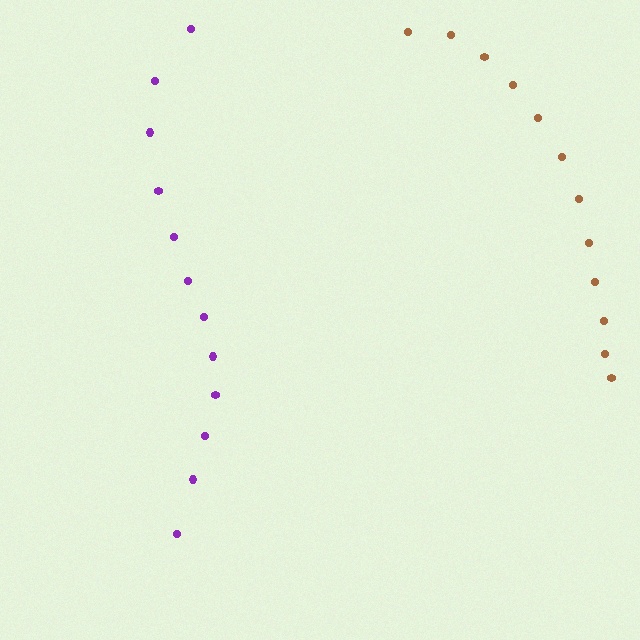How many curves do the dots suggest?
There are 2 distinct paths.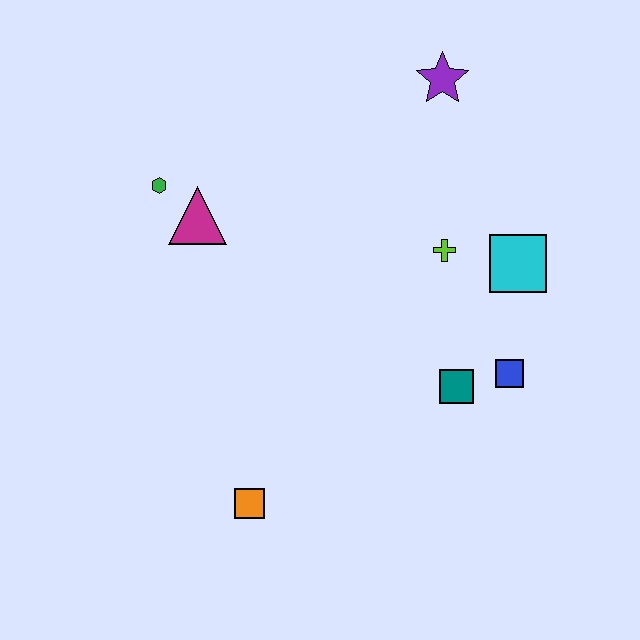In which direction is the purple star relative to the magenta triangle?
The purple star is to the right of the magenta triangle.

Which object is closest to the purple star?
The lime cross is closest to the purple star.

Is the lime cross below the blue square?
No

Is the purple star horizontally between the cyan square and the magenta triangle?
Yes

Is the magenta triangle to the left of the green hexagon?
No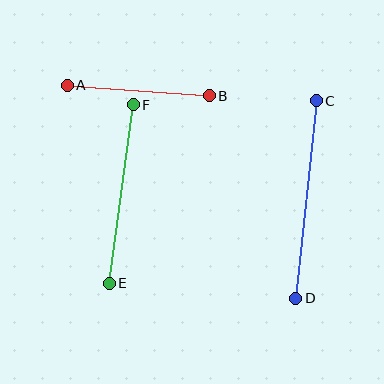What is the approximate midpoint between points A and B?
The midpoint is at approximately (138, 90) pixels.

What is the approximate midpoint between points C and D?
The midpoint is at approximately (306, 199) pixels.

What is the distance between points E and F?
The distance is approximately 181 pixels.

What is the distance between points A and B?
The distance is approximately 142 pixels.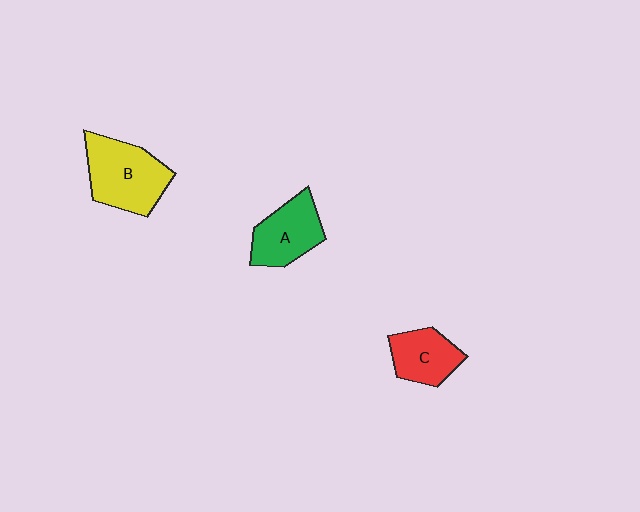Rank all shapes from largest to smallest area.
From largest to smallest: B (yellow), A (green), C (red).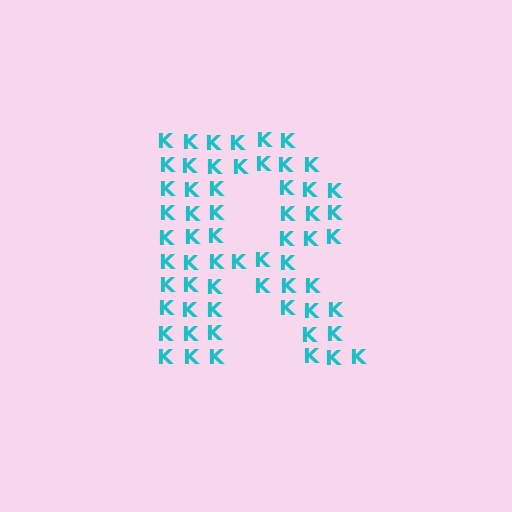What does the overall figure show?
The overall figure shows the letter R.